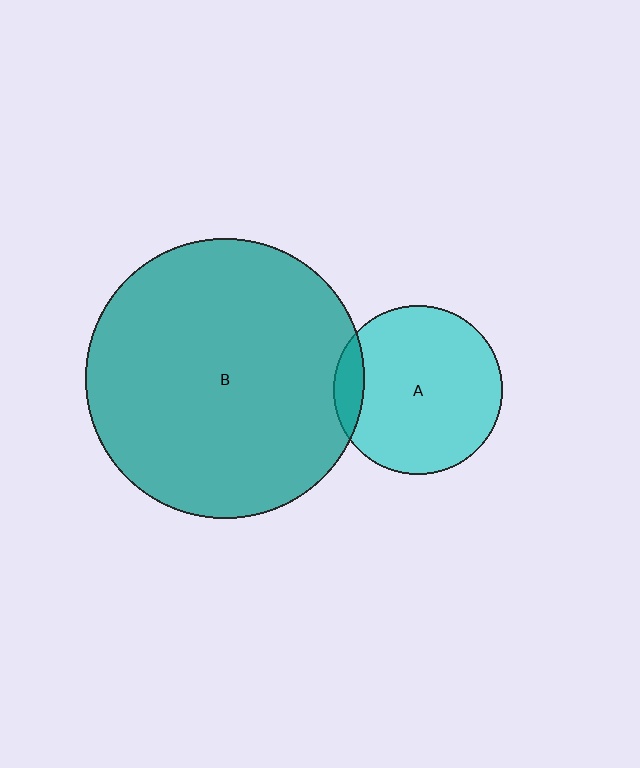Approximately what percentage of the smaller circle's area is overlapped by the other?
Approximately 10%.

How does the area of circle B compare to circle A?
Approximately 2.7 times.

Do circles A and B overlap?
Yes.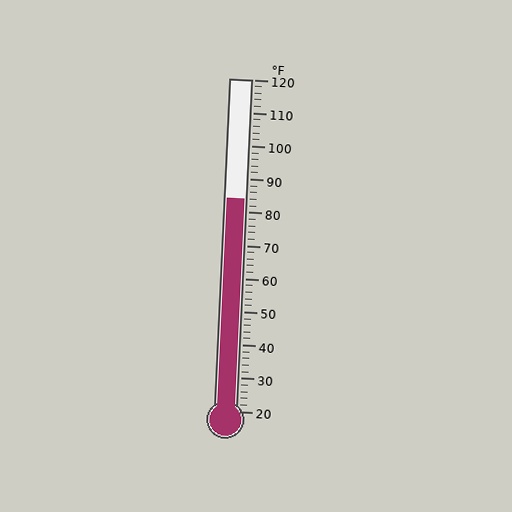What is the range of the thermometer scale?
The thermometer scale ranges from 20°F to 120°F.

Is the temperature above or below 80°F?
The temperature is above 80°F.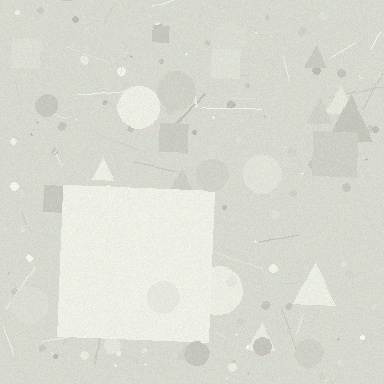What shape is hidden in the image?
A square is hidden in the image.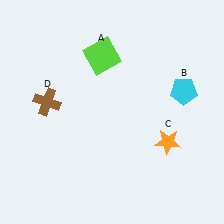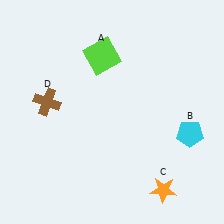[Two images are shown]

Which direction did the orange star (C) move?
The orange star (C) moved down.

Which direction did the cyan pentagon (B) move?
The cyan pentagon (B) moved down.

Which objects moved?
The objects that moved are: the cyan pentagon (B), the orange star (C).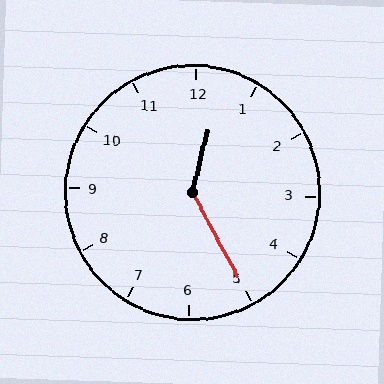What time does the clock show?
12:25.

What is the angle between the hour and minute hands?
Approximately 138 degrees.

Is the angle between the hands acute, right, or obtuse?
It is obtuse.